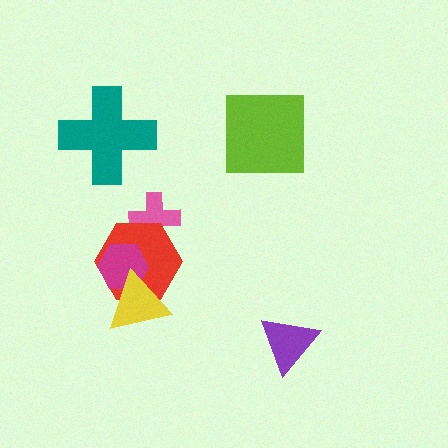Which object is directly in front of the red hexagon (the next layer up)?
The magenta hexagon is directly in front of the red hexagon.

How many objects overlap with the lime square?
0 objects overlap with the lime square.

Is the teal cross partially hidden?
No, no other shape covers it.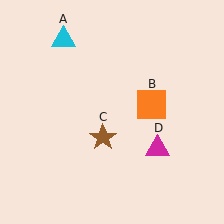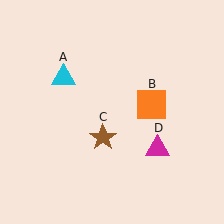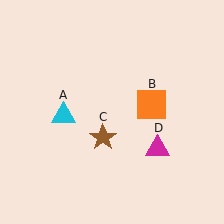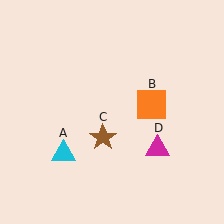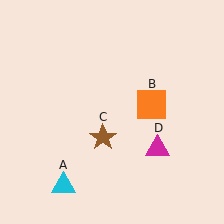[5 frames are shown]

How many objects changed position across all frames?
1 object changed position: cyan triangle (object A).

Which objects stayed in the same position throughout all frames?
Orange square (object B) and brown star (object C) and magenta triangle (object D) remained stationary.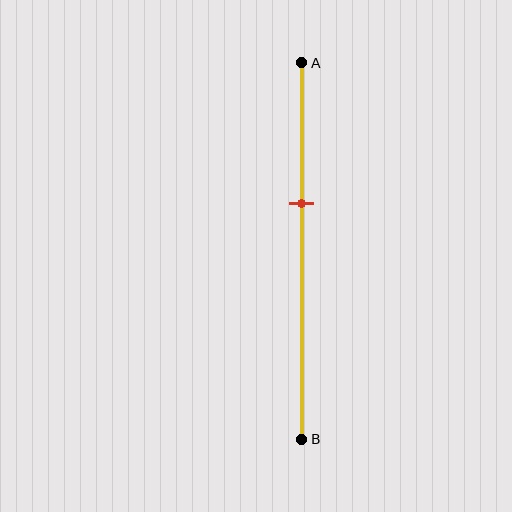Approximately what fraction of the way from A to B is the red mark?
The red mark is approximately 35% of the way from A to B.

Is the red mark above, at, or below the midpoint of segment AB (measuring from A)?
The red mark is above the midpoint of segment AB.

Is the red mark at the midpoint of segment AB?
No, the mark is at about 35% from A, not at the 50% midpoint.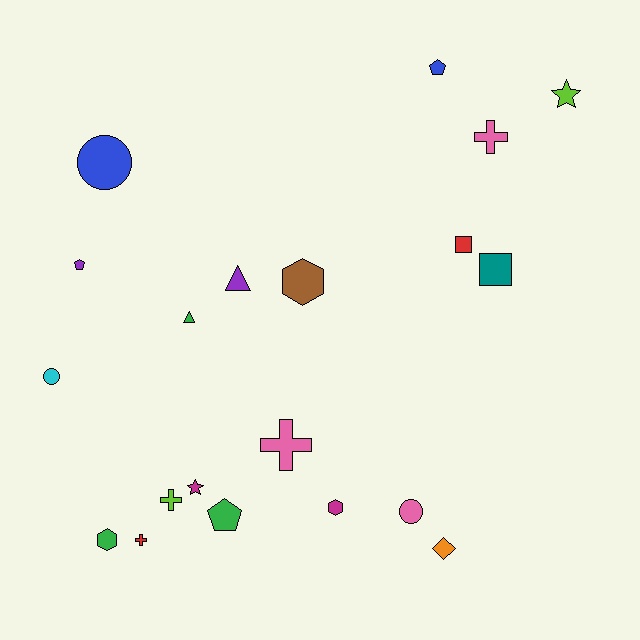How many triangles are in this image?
There are 2 triangles.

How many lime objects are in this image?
There are 2 lime objects.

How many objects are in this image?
There are 20 objects.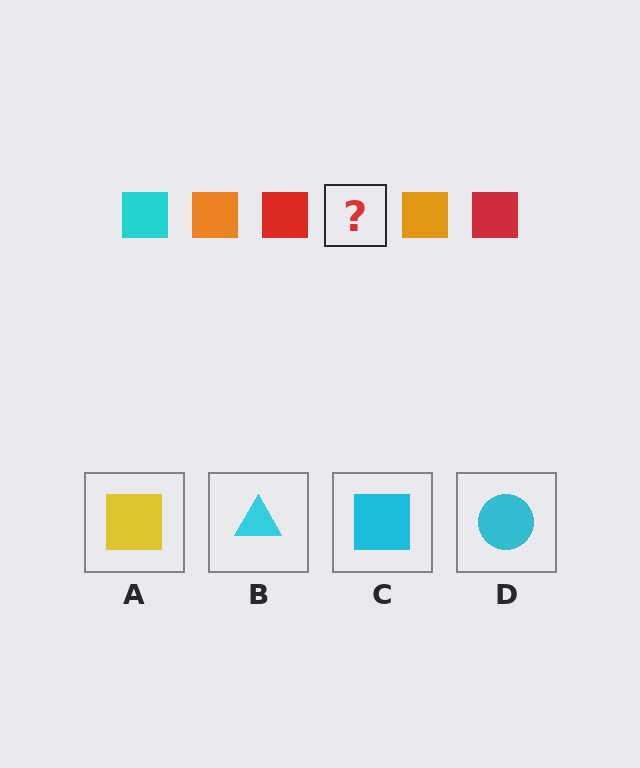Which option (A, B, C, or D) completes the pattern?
C.